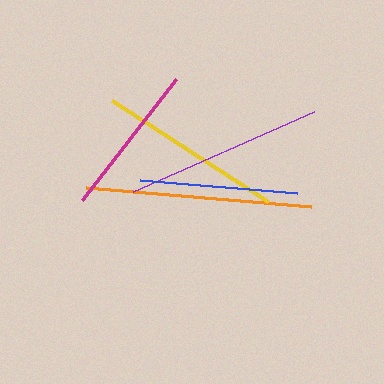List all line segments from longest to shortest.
From longest to shortest: orange, purple, yellow, blue, magenta.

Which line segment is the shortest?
The magenta line is the shortest at approximately 154 pixels.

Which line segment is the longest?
The orange line is the longest at approximately 225 pixels.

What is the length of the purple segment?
The purple segment is approximately 198 pixels long.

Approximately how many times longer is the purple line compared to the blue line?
The purple line is approximately 1.3 times the length of the blue line.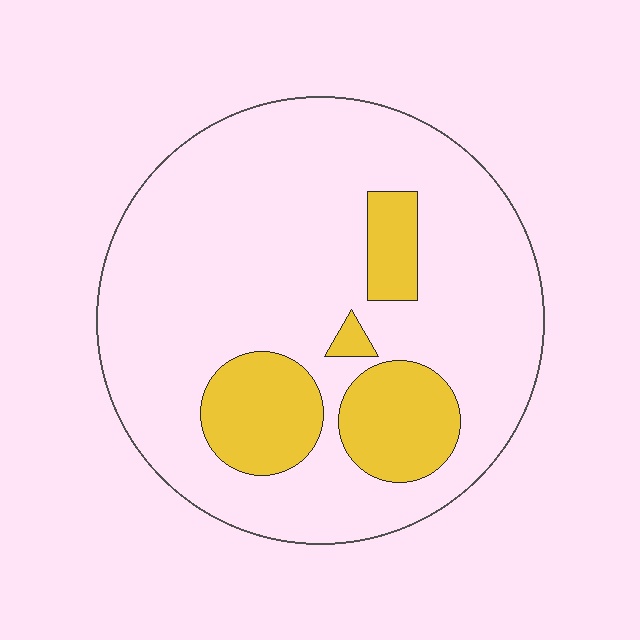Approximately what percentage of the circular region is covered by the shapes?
Approximately 20%.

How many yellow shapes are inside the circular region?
4.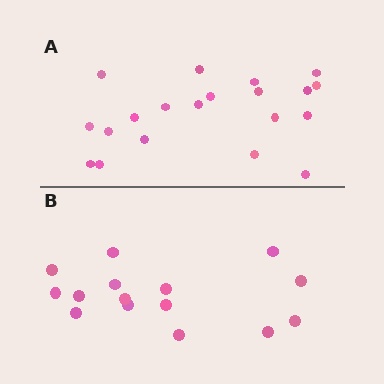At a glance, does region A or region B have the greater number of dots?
Region A (the top region) has more dots.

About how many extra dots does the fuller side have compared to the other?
Region A has about 5 more dots than region B.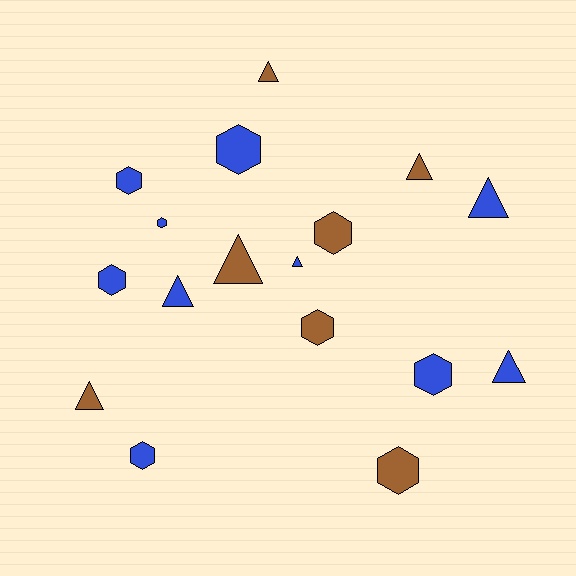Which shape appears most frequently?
Hexagon, with 9 objects.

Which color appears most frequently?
Blue, with 10 objects.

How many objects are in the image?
There are 17 objects.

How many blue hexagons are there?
There are 6 blue hexagons.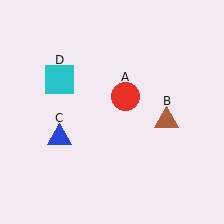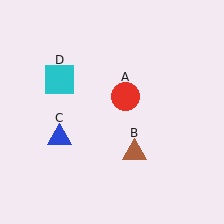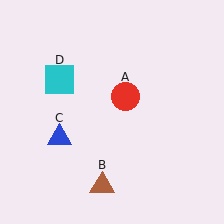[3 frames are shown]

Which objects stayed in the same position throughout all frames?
Red circle (object A) and blue triangle (object C) and cyan square (object D) remained stationary.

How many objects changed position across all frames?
1 object changed position: brown triangle (object B).